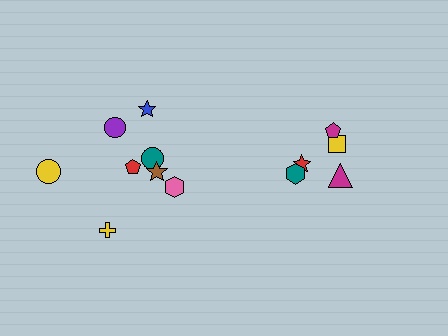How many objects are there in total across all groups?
There are 13 objects.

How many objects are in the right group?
There are 5 objects.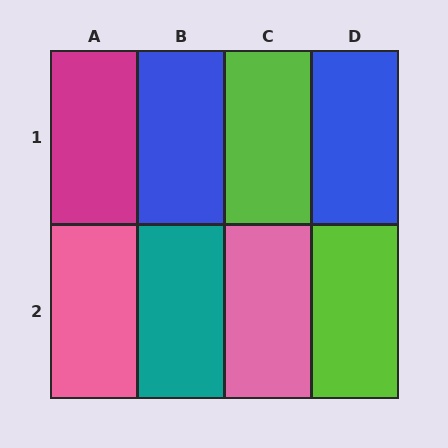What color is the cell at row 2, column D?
Lime.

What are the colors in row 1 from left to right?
Magenta, blue, lime, blue.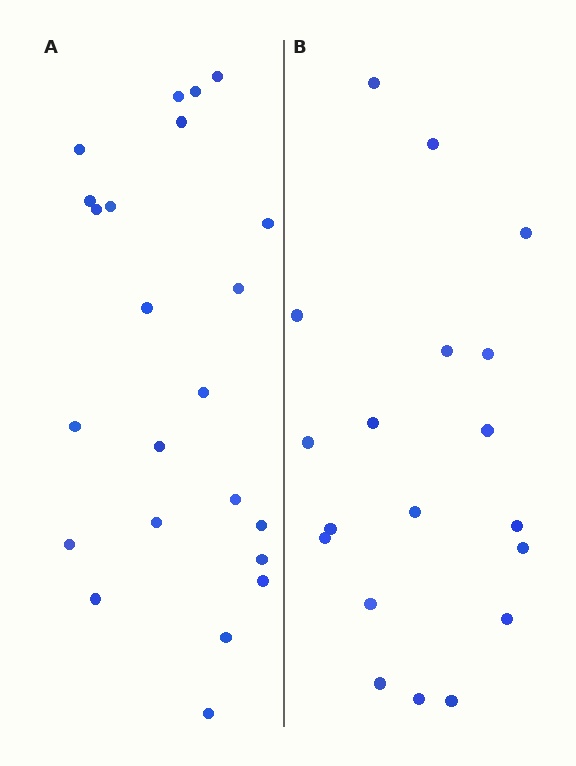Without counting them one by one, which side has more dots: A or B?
Region A (the left region) has more dots.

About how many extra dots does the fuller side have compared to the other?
Region A has about 4 more dots than region B.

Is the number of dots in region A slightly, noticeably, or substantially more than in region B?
Region A has only slightly more — the two regions are fairly close. The ratio is roughly 1.2 to 1.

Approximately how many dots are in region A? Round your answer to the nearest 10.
About 20 dots. (The exact count is 23, which rounds to 20.)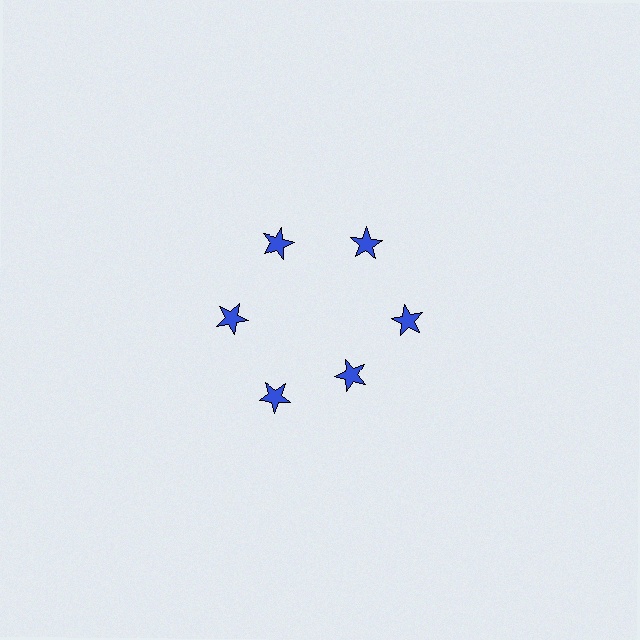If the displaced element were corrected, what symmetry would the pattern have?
It would have 6-fold rotational symmetry — the pattern would map onto itself every 60 degrees.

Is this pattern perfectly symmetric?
No. The 6 blue stars are arranged in a ring, but one element near the 5 o'clock position is pulled inward toward the center, breaking the 6-fold rotational symmetry.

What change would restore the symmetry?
The symmetry would be restored by moving it outward, back onto the ring so that all 6 stars sit at equal angles and equal distance from the center.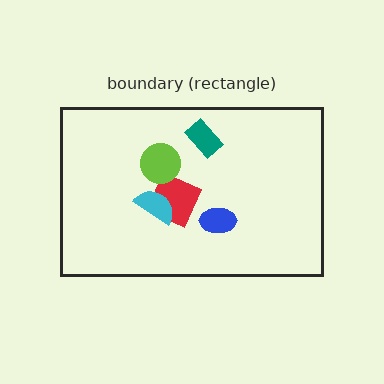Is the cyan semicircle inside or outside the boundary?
Inside.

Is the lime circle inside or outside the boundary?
Inside.